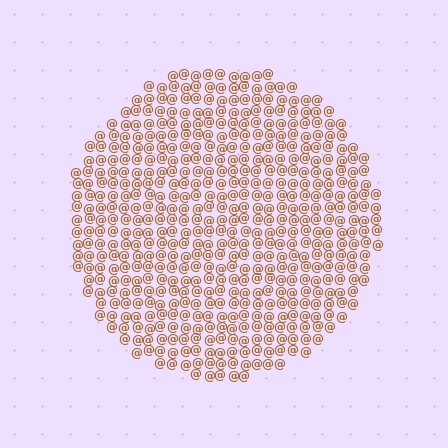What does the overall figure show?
The overall figure shows a circle.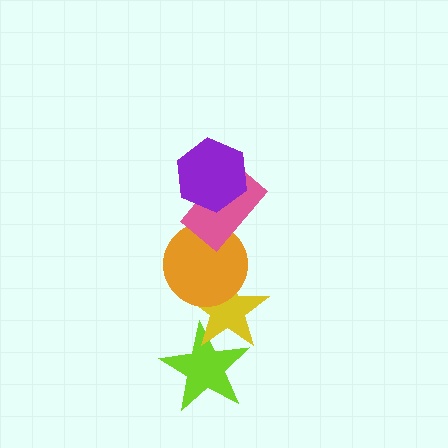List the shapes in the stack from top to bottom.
From top to bottom: the purple hexagon, the pink rectangle, the orange circle, the yellow star, the lime star.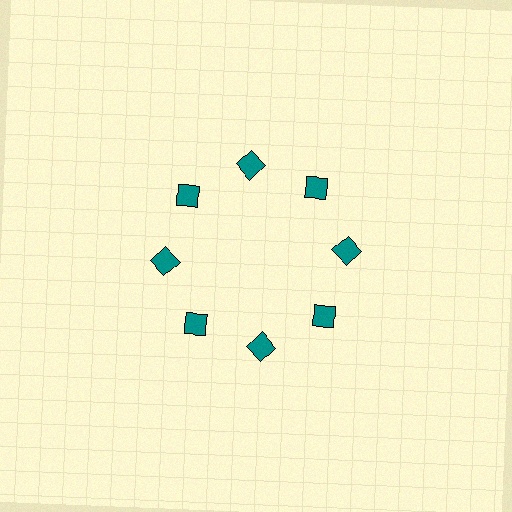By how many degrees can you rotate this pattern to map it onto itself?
The pattern maps onto itself every 45 degrees of rotation.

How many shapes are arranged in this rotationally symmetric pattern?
There are 8 shapes, arranged in 8 groups of 1.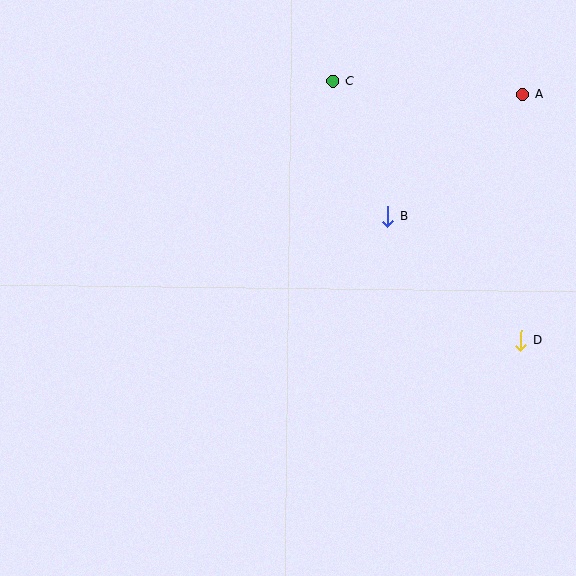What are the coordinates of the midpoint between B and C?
The midpoint between B and C is at (360, 149).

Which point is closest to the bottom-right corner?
Point D is closest to the bottom-right corner.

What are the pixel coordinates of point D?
Point D is at (521, 340).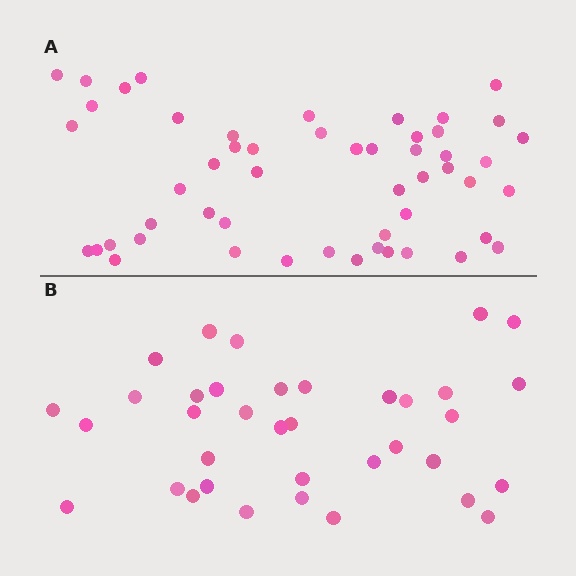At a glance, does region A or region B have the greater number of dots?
Region A (the top region) has more dots.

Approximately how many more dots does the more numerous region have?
Region A has approximately 15 more dots than region B.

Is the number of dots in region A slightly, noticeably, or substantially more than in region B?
Region A has noticeably more, but not dramatically so. The ratio is roughly 1.4 to 1.